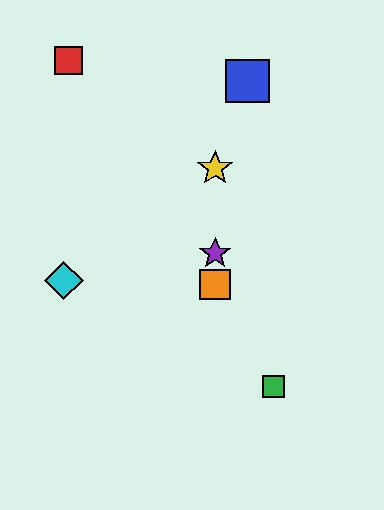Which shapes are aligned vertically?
The yellow star, the purple star, the orange square are aligned vertically.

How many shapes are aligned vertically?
3 shapes (the yellow star, the purple star, the orange square) are aligned vertically.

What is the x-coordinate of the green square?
The green square is at x≈274.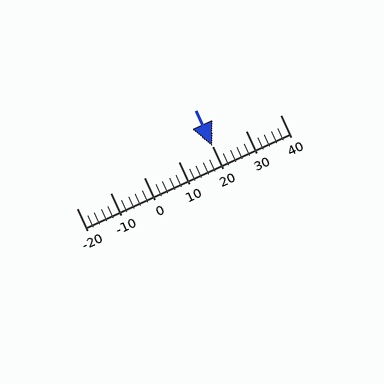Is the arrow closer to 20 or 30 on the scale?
The arrow is closer to 20.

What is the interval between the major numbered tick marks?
The major tick marks are spaced 10 units apart.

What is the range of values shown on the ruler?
The ruler shows values from -20 to 40.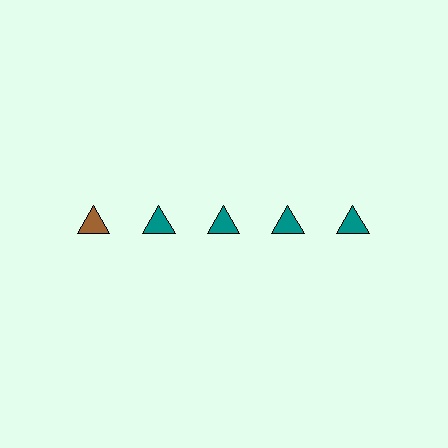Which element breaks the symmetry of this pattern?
The brown triangle in the top row, leftmost column breaks the symmetry. All other shapes are teal triangles.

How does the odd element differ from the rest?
It has a different color: brown instead of teal.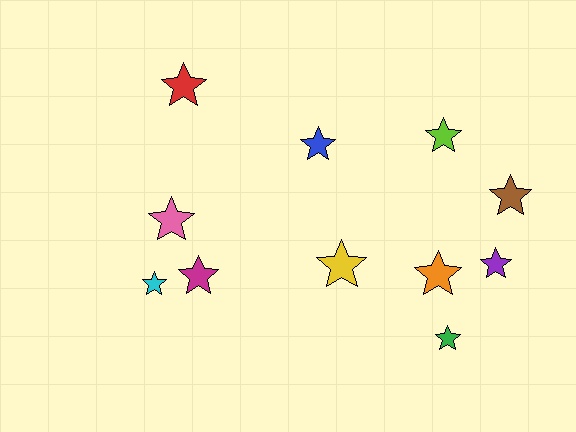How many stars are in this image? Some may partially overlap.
There are 11 stars.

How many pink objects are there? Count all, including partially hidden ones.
There is 1 pink object.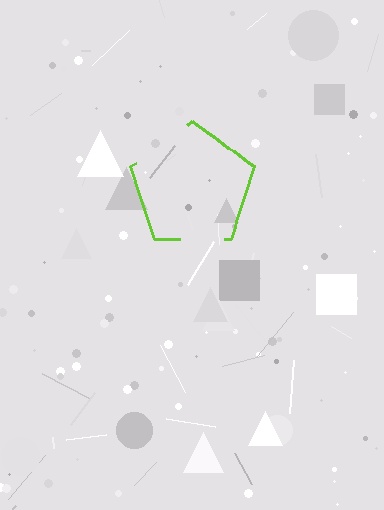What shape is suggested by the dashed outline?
The dashed outline suggests a pentagon.